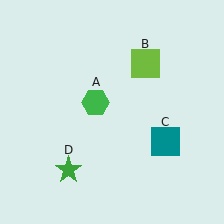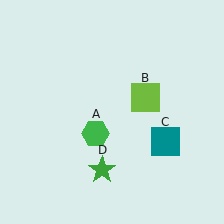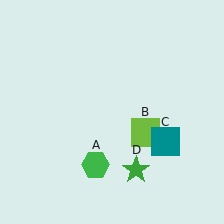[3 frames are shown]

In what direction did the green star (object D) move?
The green star (object D) moved right.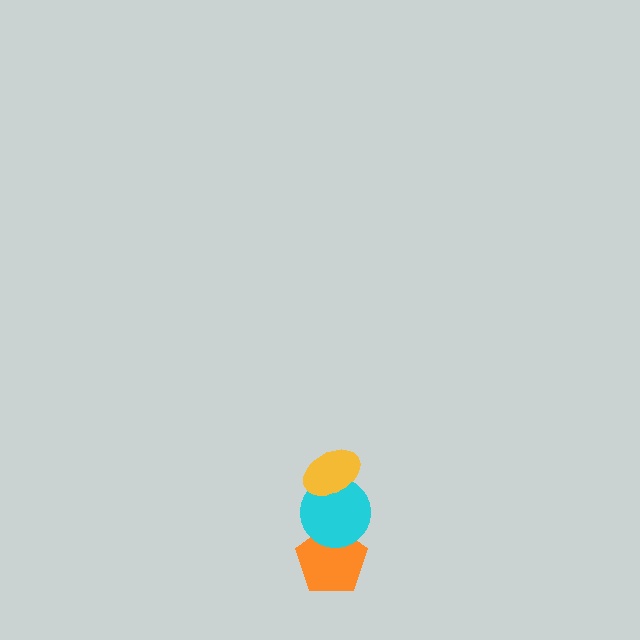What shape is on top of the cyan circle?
The yellow ellipse is on top of the cyan circle.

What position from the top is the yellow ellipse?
The yellow ellipse is 1st from the top.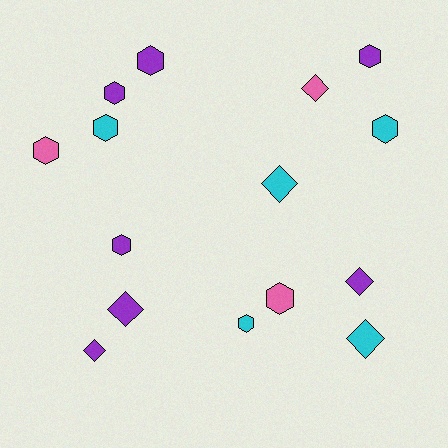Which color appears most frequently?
Purple, with 7 objects.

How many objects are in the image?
There are 15 objects.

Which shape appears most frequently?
Hexagon, with 9 objects.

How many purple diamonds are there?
There are 3 purple diamonds.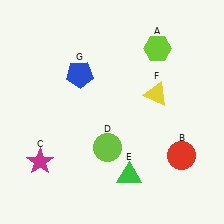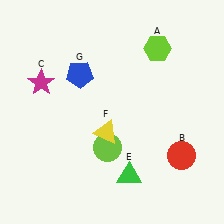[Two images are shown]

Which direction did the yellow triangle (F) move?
The yellow triangle (F) moved left.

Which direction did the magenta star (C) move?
The magenta star (C) moved up.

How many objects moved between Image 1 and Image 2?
2 objects moved between the two images.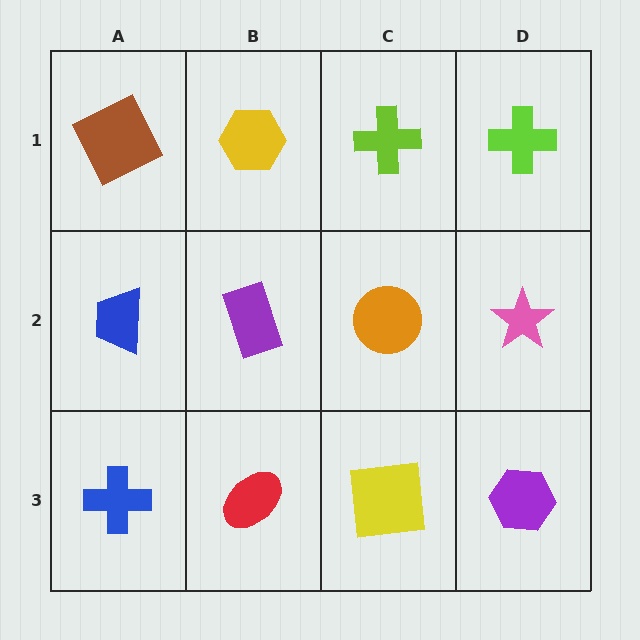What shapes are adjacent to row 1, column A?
A blue trapezoid (row 2, column A), a yellow hexagon (row 1, column B).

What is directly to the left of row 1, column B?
A brown square.